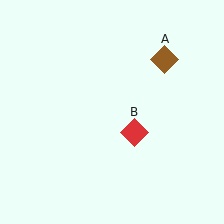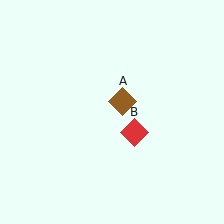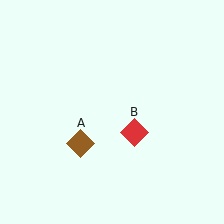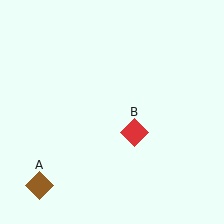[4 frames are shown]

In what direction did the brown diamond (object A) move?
The brown diamond (object A) moved down and to the left.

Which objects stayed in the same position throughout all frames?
Red diamond (object B) remained stationary.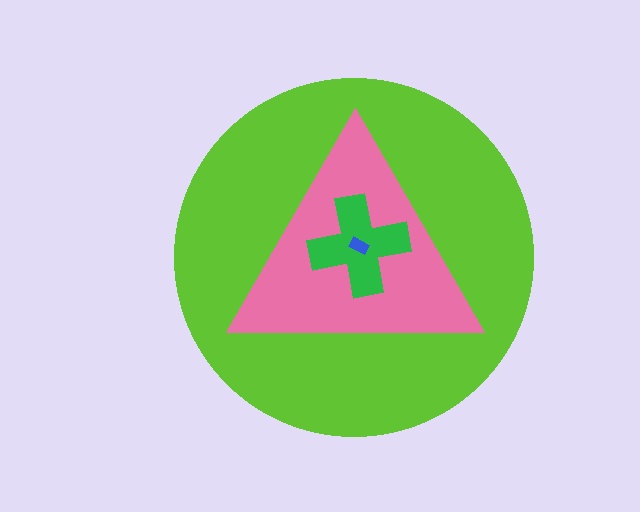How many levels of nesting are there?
4.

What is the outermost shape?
The lime circle.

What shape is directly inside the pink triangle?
The green cross.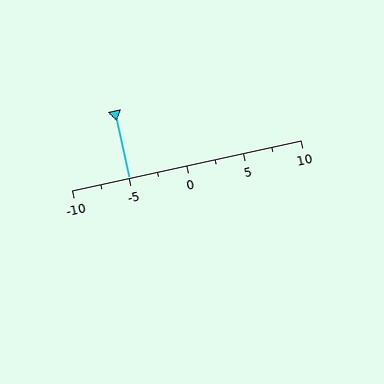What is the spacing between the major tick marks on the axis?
The major ticks are spaced 5 apart.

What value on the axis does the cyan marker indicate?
The marker indicates approximately -5.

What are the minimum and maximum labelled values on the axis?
The axis runs from -10 to 10.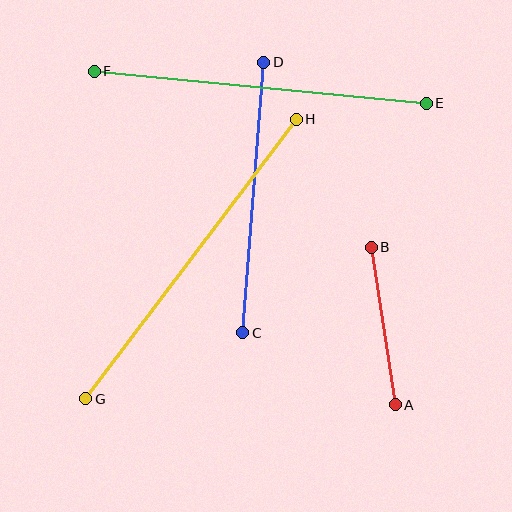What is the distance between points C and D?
The distance is approximately 271 pixels.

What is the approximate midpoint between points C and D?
The midpoint is at approximately (253, 197) pixels.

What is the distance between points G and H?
The distance is approximately 350 pixels.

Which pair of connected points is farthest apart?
Points G and H are farthest apart.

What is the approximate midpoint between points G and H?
The midpoint is at approximately (191, 259) pixels.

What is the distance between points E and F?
The distance is approximately 333 pixels.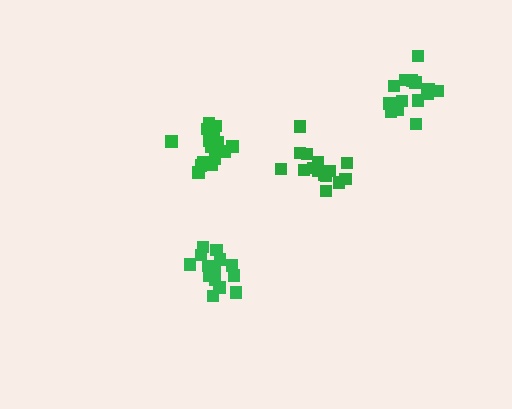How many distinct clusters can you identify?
There are 4 distinct clusters.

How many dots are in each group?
Group 1: 14 dots, Group 2: 15 dots, Group 3: 15 dots, Group 4: 17 dots (61 total).